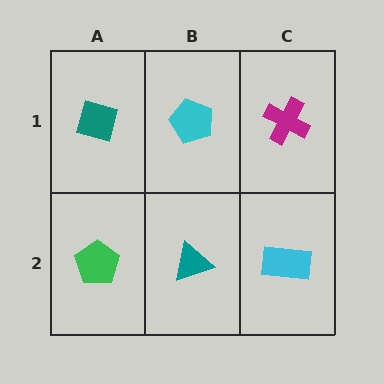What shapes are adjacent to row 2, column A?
A teal diamond (row 1, column A), a teal triangle (row 2, column B).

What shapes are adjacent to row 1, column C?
A cyan rectangle (row 2, column C), a cyan pentagon (row 1, column B).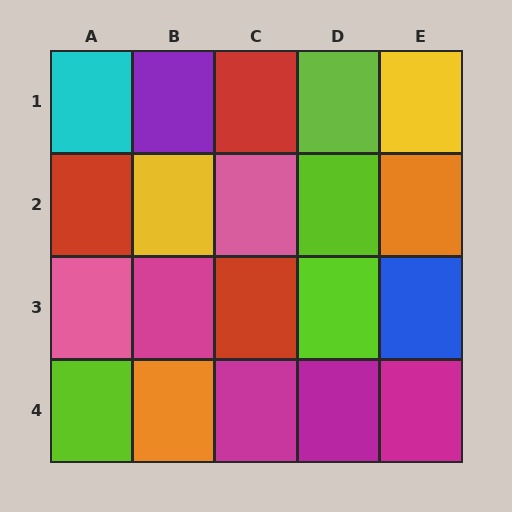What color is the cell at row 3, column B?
Magenta.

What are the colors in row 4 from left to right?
Lime, orange, magenta, magenta, magenta.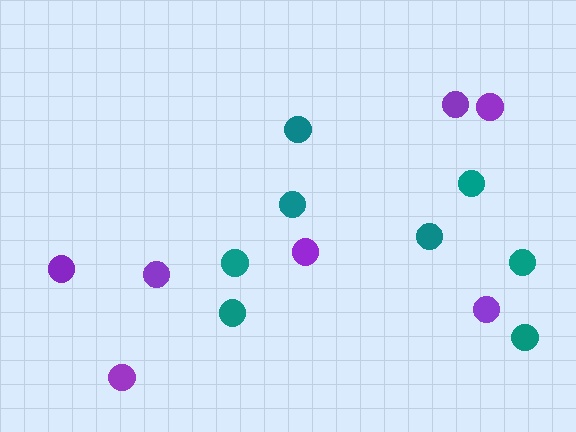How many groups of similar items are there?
There are 2 groups: one group of teal circles (8) and one group of purple circles (7).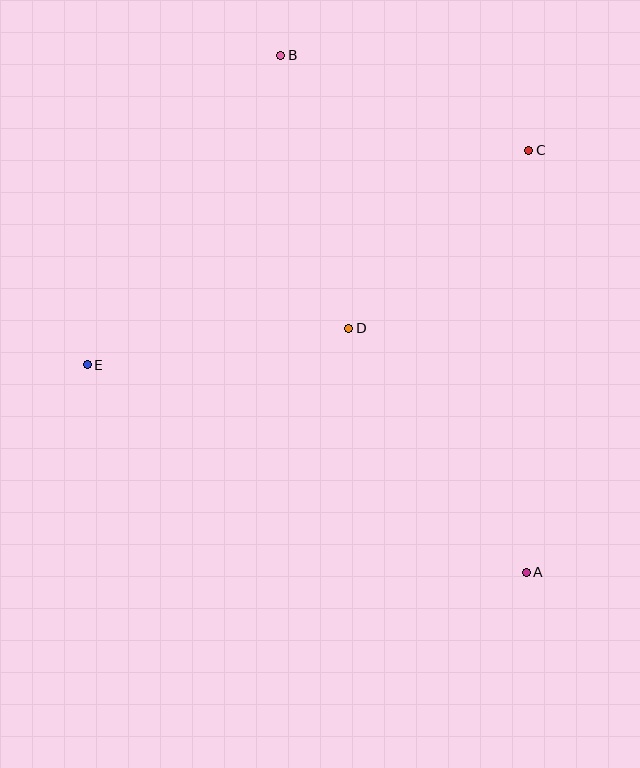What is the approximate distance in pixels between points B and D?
The distance between B and D is approximately 281 pixels.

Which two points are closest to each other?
Points C and D are closest to each other.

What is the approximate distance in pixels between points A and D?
The distance between A and D is approximately 302 pixels.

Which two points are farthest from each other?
Points A and B are farthest from each other.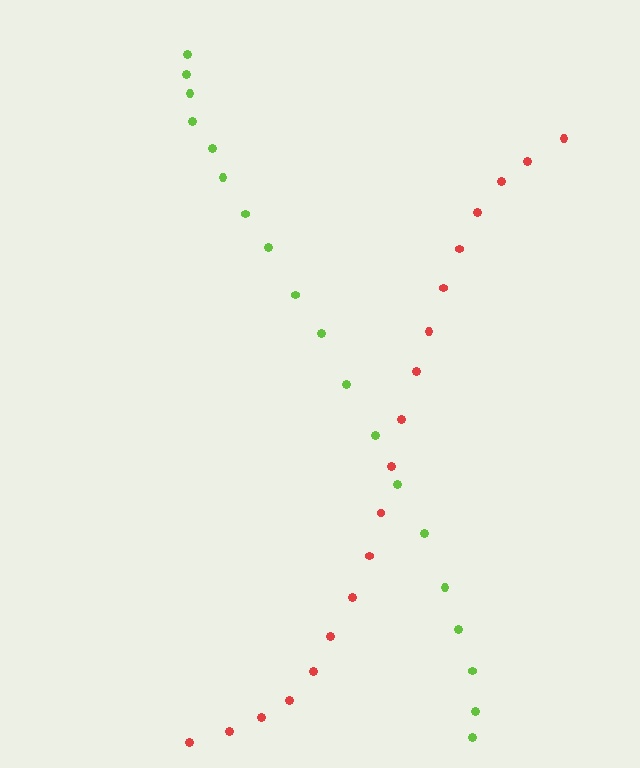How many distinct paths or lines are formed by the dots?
There are 2 distinct paths.